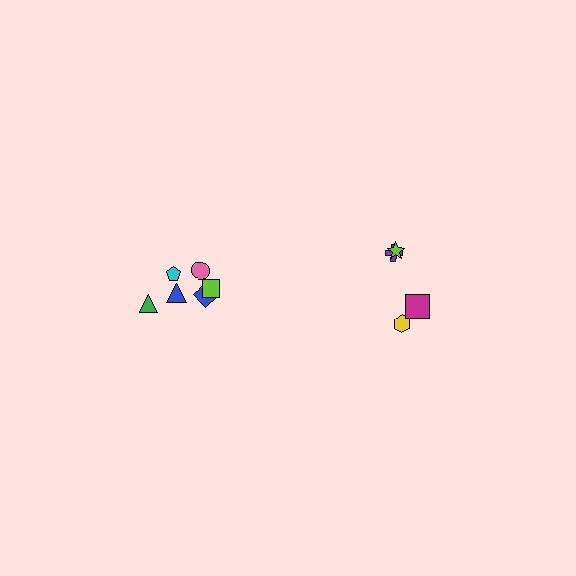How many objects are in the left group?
There are 6 objects.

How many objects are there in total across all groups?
There are 10 objects.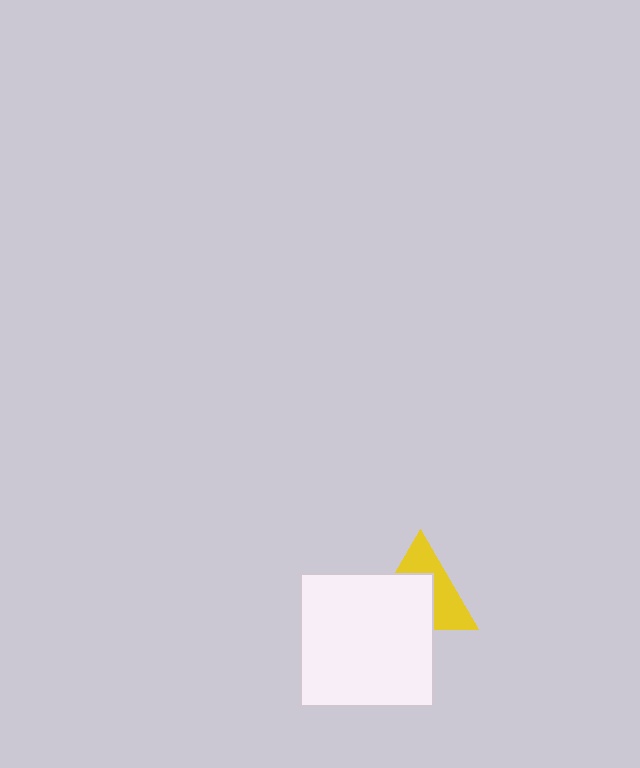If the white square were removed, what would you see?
You would see the complete yellow triangle.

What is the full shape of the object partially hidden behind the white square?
The partially hidden object is a yellow triangle.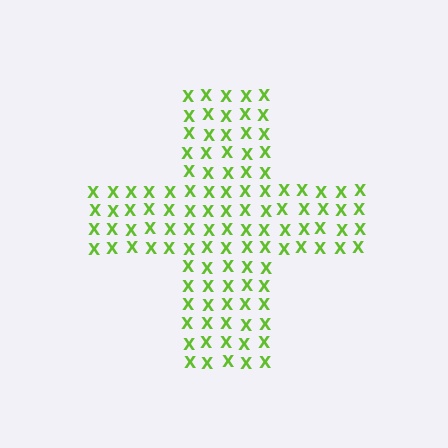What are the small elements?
The small elements are letter X's.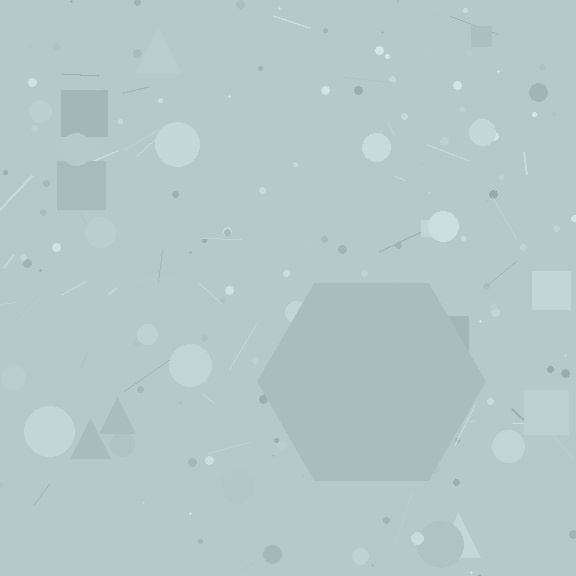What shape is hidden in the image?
A hexagon is hidden in the image.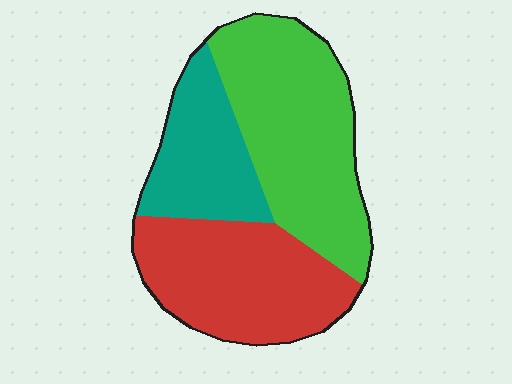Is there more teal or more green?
Green.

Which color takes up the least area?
Teal, at roughly 20%.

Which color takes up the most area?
Green, at roughly 40%.